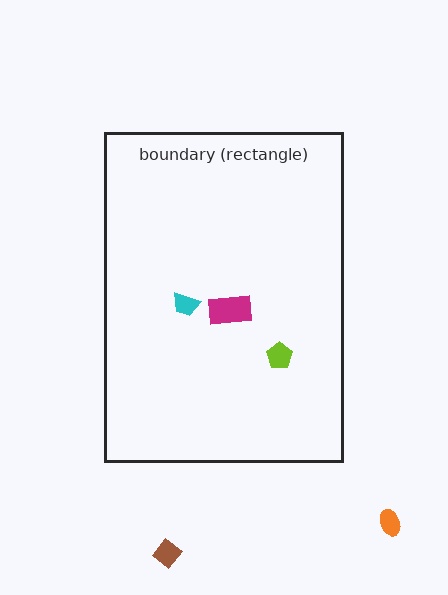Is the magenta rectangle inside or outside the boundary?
Inside.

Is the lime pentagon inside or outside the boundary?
Inside.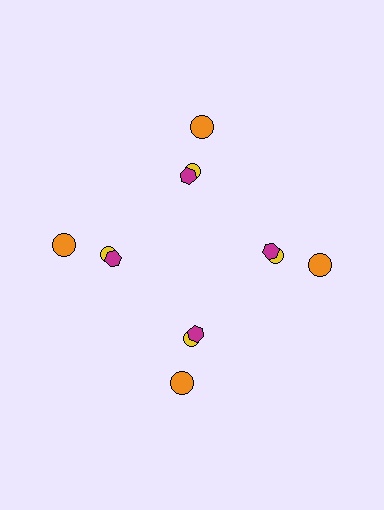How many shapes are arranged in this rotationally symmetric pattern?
There are 12 shapes, arranged in 4 groups of 3.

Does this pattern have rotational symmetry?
Yes, this pattern has 4-fold rotational symmetry. It looks the same after rotating 90 degrees around the center.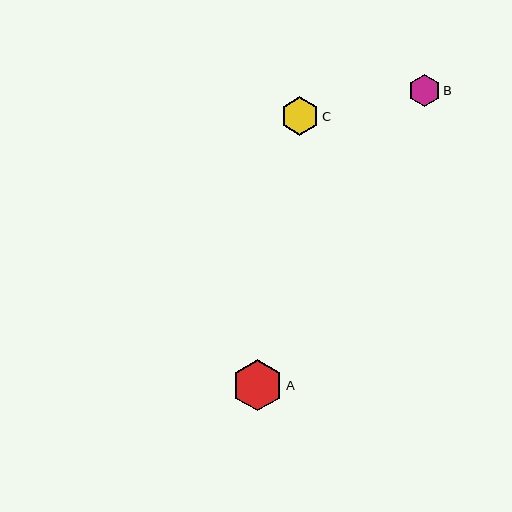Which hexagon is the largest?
Hexagon A is the largest with a size of approximately 51 pixels.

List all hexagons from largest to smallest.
From largest to smallest: A, C, B.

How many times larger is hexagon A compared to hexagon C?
Hexagon A is approximately 1.3 times the size of hexagon C.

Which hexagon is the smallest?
Hexagon B is the smallest with a size of approximately 32 pixels.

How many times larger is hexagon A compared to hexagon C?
Hexagon A is approximately 1.3 times the size of hexagon C.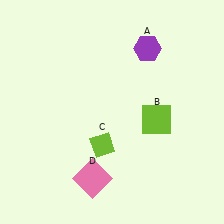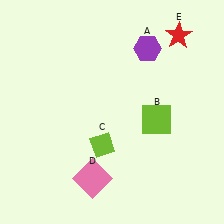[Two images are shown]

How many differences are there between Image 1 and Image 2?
There is 1 difference between the two images.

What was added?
A red star (E) was added in Image 2.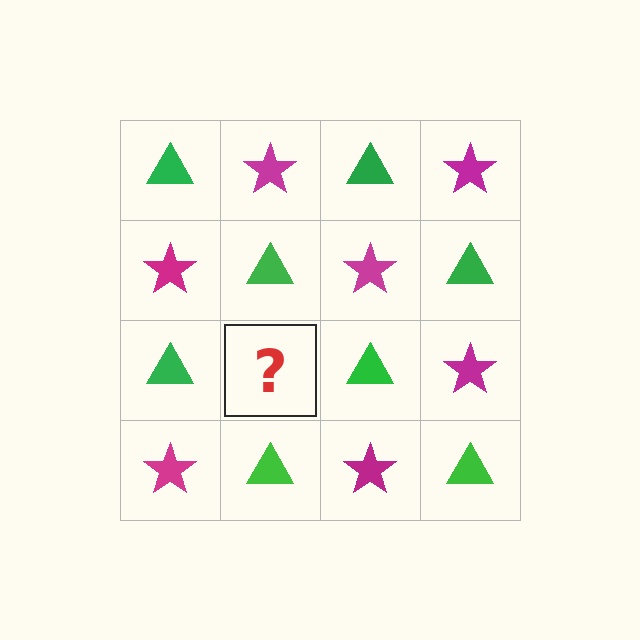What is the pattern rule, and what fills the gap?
The rule is that it alternates green triangle and magenta star in a checkerboard pattern. The gap should be filled with a magenta star.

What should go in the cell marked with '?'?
The missing cell should contain a magenta star.